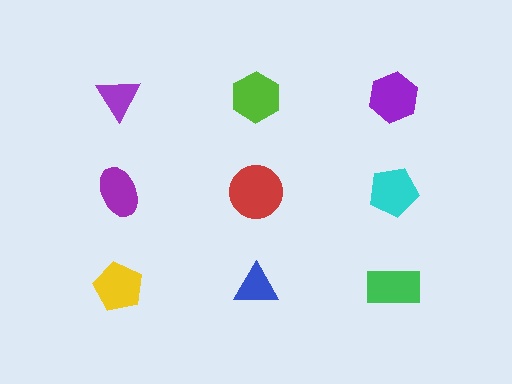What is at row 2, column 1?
A purple ellipse.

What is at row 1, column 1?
A purple triangle.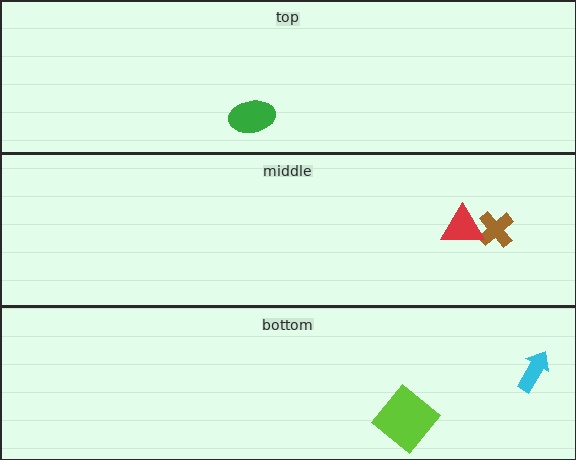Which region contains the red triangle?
The middle region.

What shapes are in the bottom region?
The lime diamond, the cyan arrow.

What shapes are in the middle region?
The brown cross, the red triangle.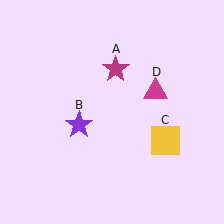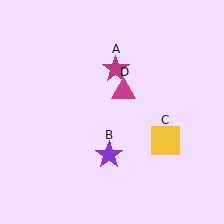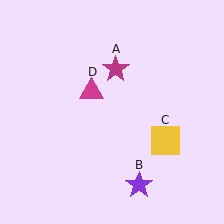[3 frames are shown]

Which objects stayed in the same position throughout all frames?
Magenta star (object A) and yellow square (object C) remained stationary.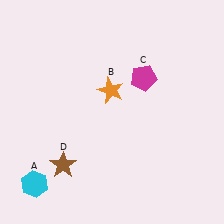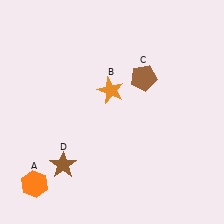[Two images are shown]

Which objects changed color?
A changed from cyan to orange. C changed from magenta to brown.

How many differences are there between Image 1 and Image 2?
There are 2 differences between the two images.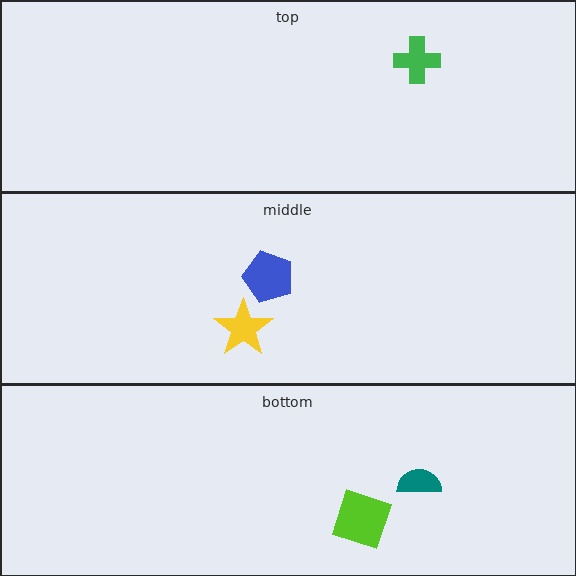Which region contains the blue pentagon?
The middle region.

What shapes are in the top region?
The green cross.